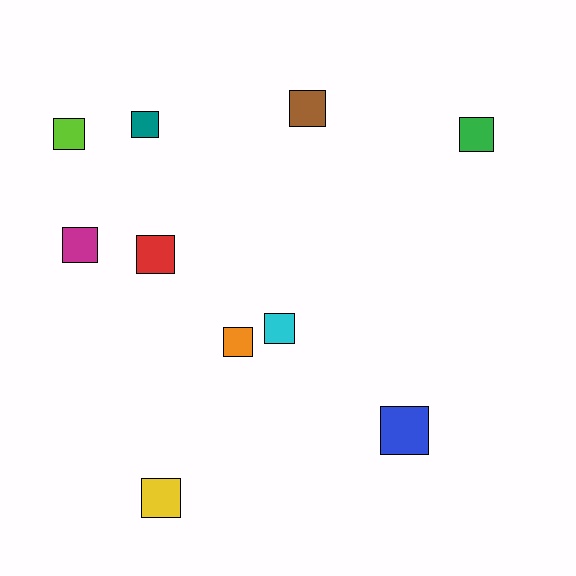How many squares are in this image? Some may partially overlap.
There are 10 squares.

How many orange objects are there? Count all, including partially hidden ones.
There is 1 orange object.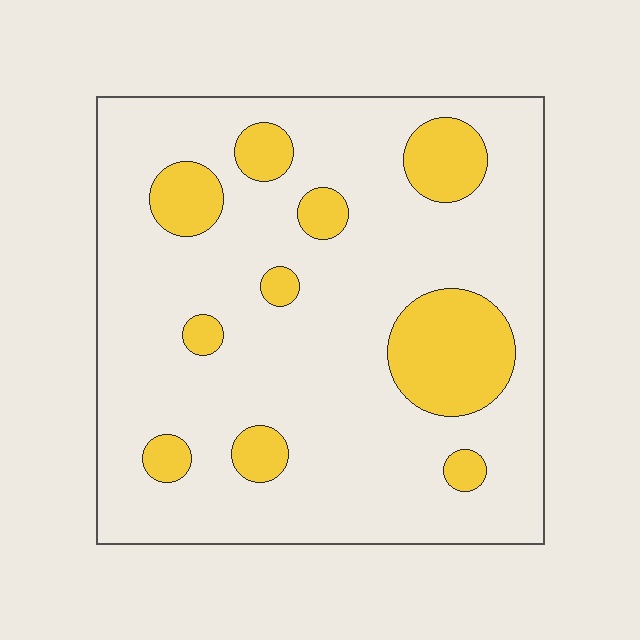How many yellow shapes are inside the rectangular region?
10.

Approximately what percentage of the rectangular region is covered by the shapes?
Approximately 20%.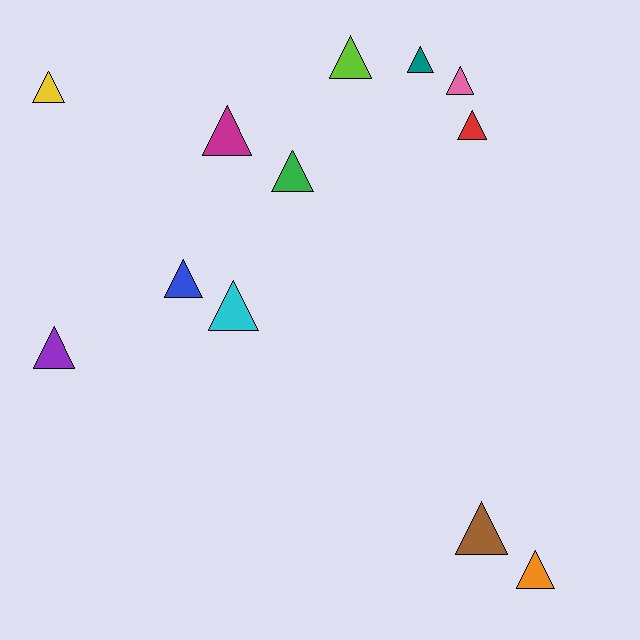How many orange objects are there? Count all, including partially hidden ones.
There is 1 orange object.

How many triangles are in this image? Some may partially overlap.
There are 12 triangles.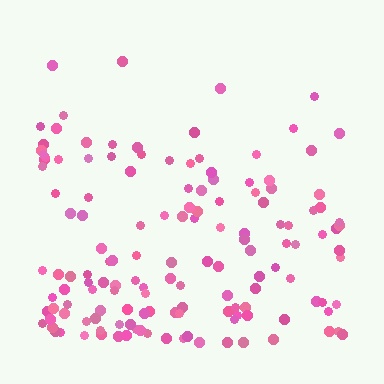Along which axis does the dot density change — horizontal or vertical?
Vertical.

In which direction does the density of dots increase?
From top to bottom, with the bottom side densest.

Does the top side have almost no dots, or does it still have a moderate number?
Still a moderate number, just noticeably fewer than the bottom.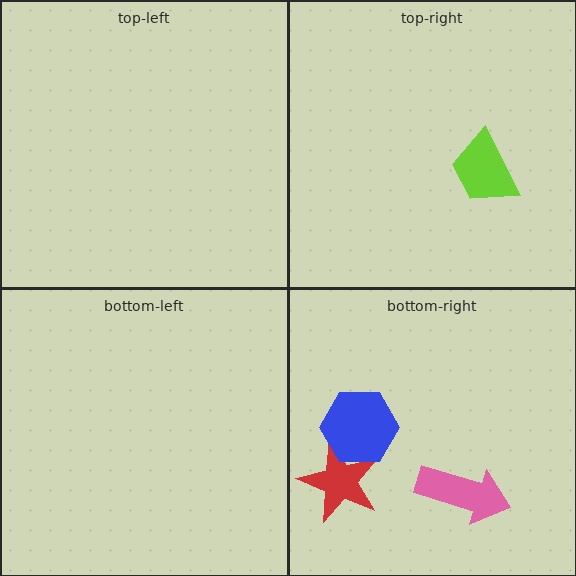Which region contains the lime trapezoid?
The top-right region.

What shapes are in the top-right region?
The lime trapezoid.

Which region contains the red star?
The bottom-right region.